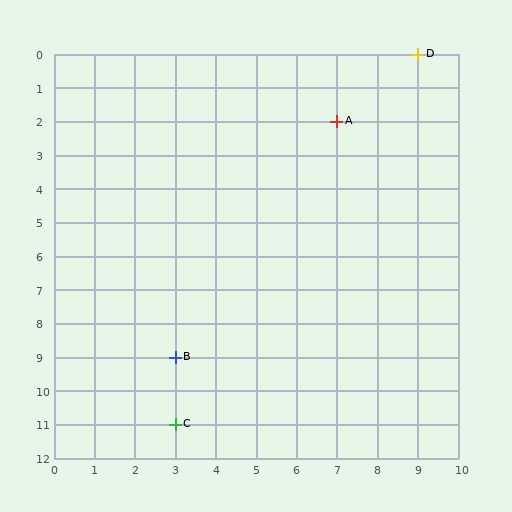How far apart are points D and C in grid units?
Points D and C are 6 columns and 11 rows apart (about 12.5 grid units diagonally).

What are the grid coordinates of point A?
Point A is at grid coordinates (7, 2).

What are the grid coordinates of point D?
Point D is at grid coordinates (9, 0).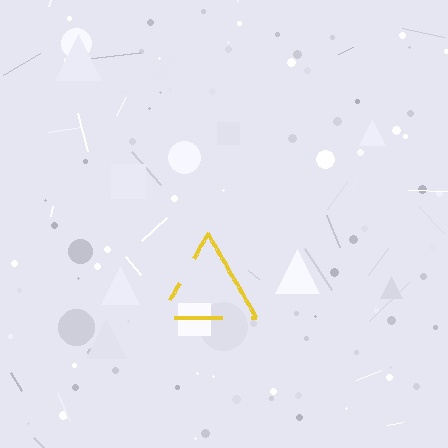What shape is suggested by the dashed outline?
The dashed outline suggests a triangle.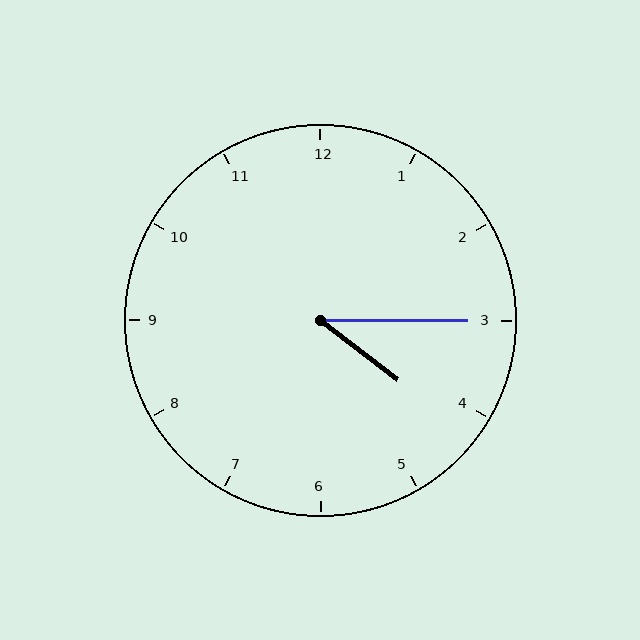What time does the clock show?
4:15.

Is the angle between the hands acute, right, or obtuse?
It is acute.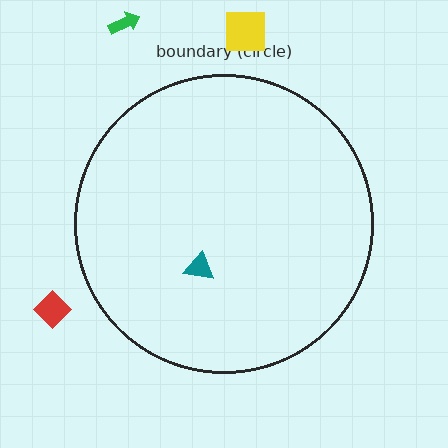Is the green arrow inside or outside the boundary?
Outside.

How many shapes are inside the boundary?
1 inside, 3 outside.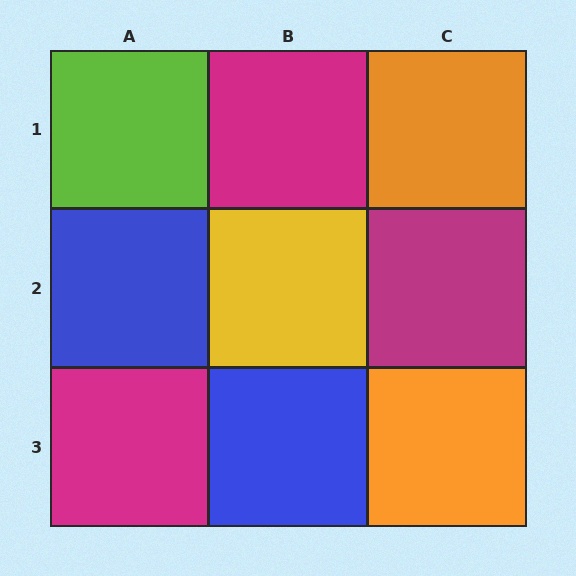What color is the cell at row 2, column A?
Blue.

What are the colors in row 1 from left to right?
Lime, magenta, orange.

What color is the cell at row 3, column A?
Magenta.